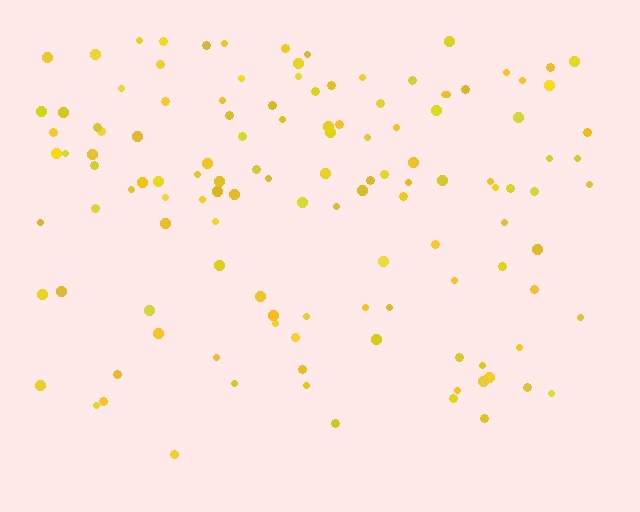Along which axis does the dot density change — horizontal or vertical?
Vertical.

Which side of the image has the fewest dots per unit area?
The bottom.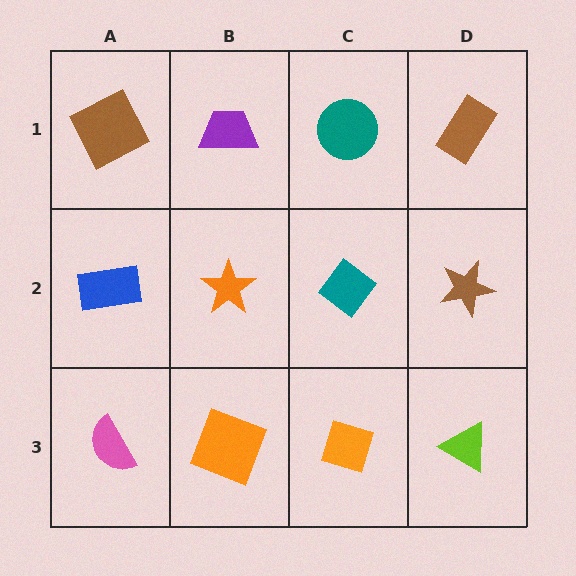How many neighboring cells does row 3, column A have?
2.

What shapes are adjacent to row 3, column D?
A brown star (row 2, column D), an orange diamond (row 3, column C).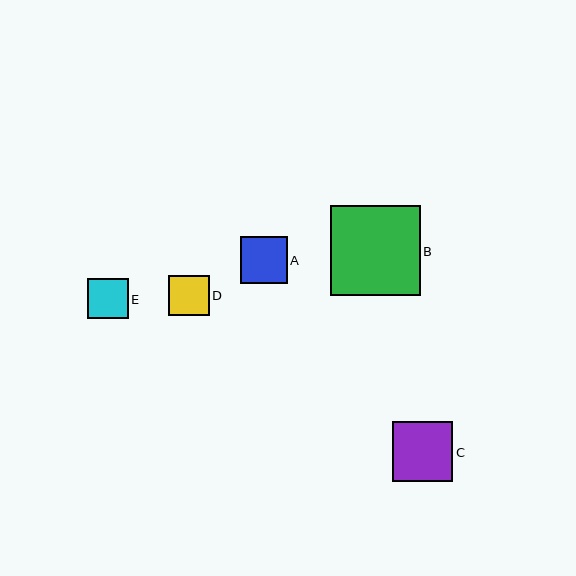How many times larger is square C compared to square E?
Square C is approximately 1.5 times the size of square E.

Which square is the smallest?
Square E is the smallest with a size of approximately 40 pixels.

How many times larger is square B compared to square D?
Square B is approximately 2.2 times the size of square D.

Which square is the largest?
Square B is the largest with a size of approximately 90 pixels.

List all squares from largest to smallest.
From largest to smallest: B, C, A, D, E.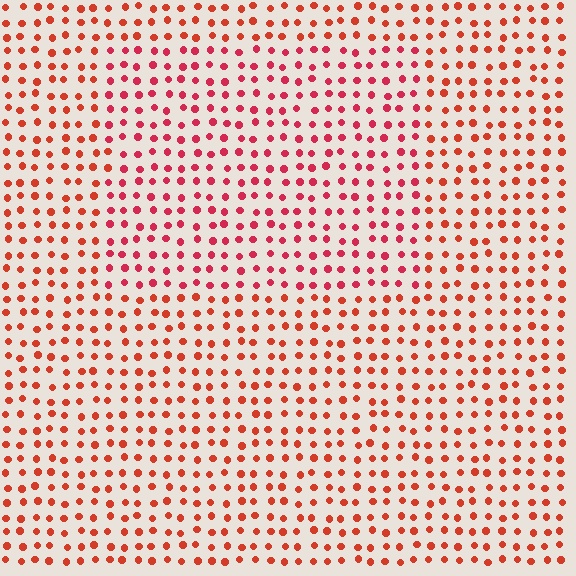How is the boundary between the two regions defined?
The boundary is defined purely by a slight shift in hue (about 22 degrees). Spacing, size, and orientation are identical on both sides.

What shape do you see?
I see a rectangle.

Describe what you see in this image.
The image is filled with small red elements in a uniform arrangement. A rectangle-shaped region is visible where the elements are tinted to a slightly different hue, forming a subtle color boundary.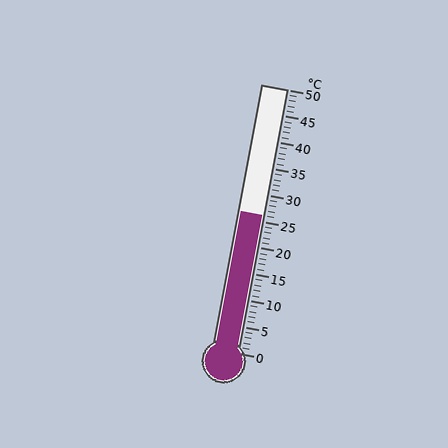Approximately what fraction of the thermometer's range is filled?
The thermometer is filled to approximately 50% of its range.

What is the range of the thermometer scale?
The thermometer scale ranges from 0°C to 50°C.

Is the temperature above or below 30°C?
The temperature is below 30°C.